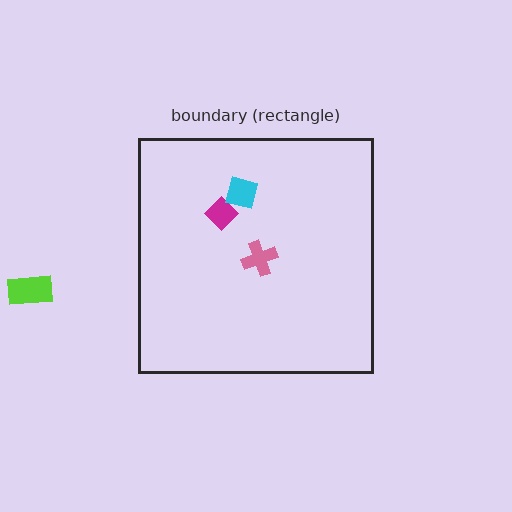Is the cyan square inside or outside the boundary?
Inside.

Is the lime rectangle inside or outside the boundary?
Outside.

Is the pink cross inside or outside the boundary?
Inside.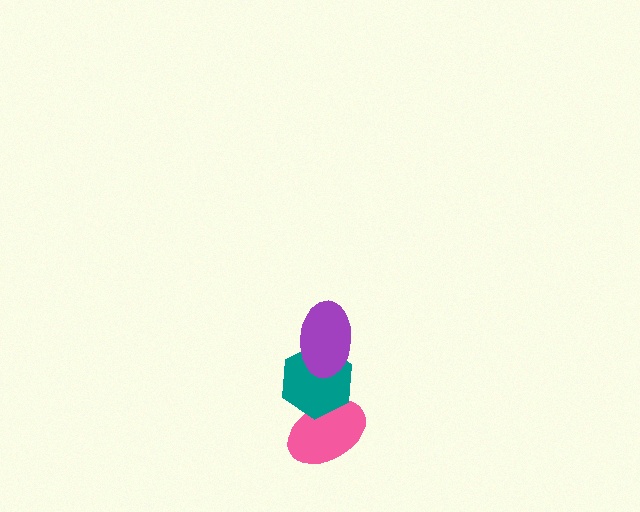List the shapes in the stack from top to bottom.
From top to bottom: the purple ellipse, the teal hexagon, the pink ellipse.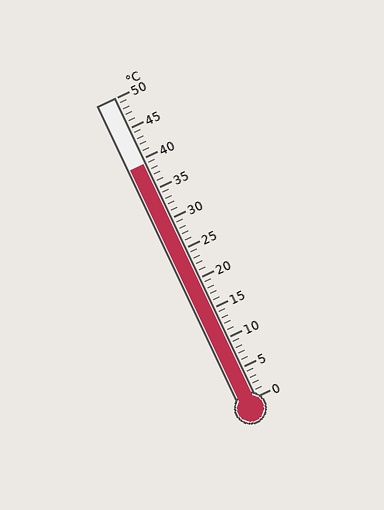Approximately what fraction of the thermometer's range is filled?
The thermometer is filled to approximately 80% of its range.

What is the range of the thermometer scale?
The thermometer scale ranges from 0°C to 50°C.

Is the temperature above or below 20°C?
The temperature is above 20°C.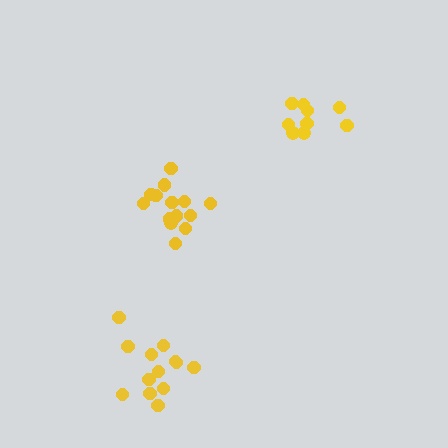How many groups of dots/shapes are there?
There are 3 groups.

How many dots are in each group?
Group 1: 9 dots, Group 2: 14 dots, Group 3: 13 dots (36 total).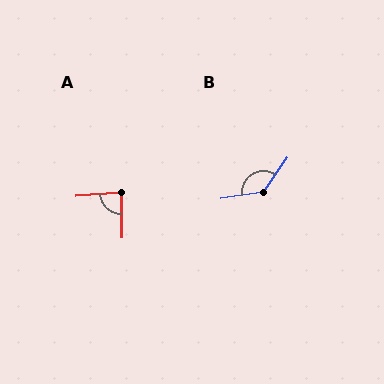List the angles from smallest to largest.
A (86°), B (133°).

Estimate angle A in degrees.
Approximately 86 degrees.